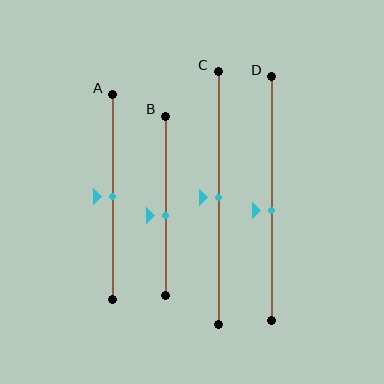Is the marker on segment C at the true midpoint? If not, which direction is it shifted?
Yes, the marker on segment C is at the true midpoint.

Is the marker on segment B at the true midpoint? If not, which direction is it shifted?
No, the marker on segment B is shifted downward by about 5% of the segment length.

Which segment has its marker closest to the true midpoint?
Segment A has its marker closest to the true midpoint.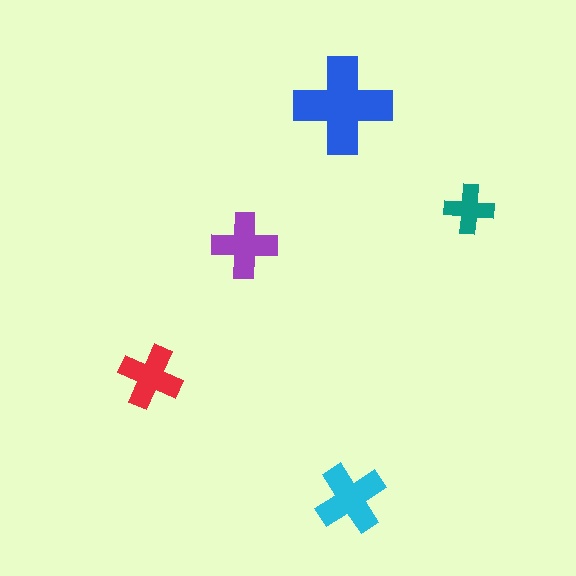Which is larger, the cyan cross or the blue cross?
The blue one.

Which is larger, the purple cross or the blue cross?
The blue one.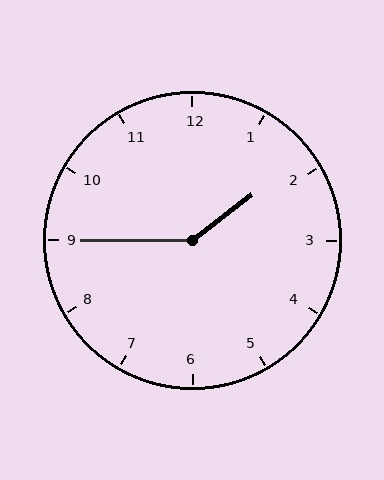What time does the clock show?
1:45.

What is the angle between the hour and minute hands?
Approximately 142 degrees.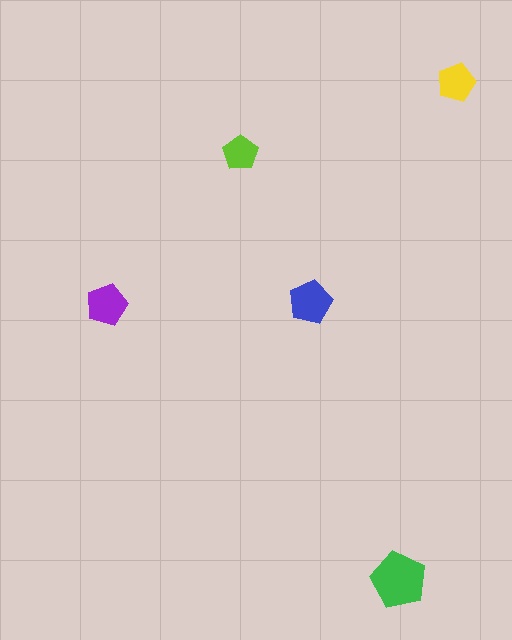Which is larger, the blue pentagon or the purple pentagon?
The blue one.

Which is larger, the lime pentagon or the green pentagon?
The green one.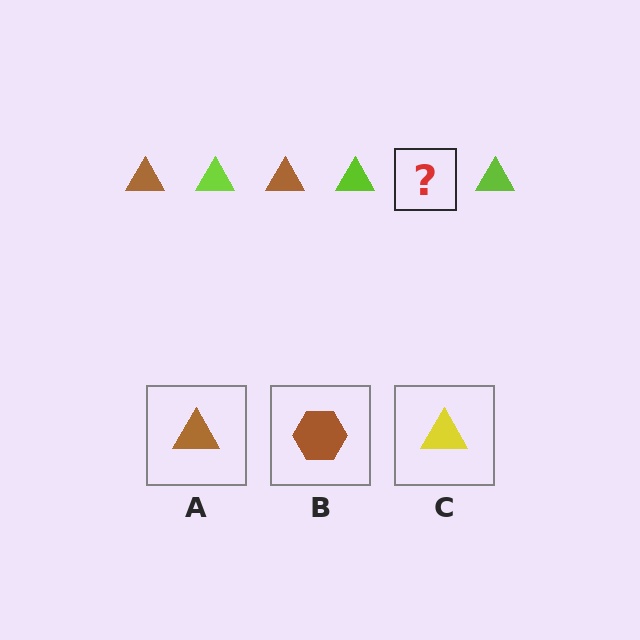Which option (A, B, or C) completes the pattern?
A.